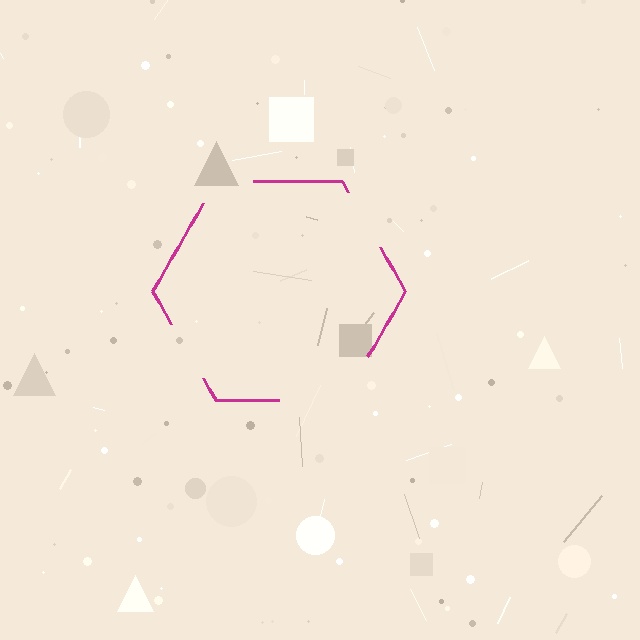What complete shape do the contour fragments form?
The contour fragments form a hexagon.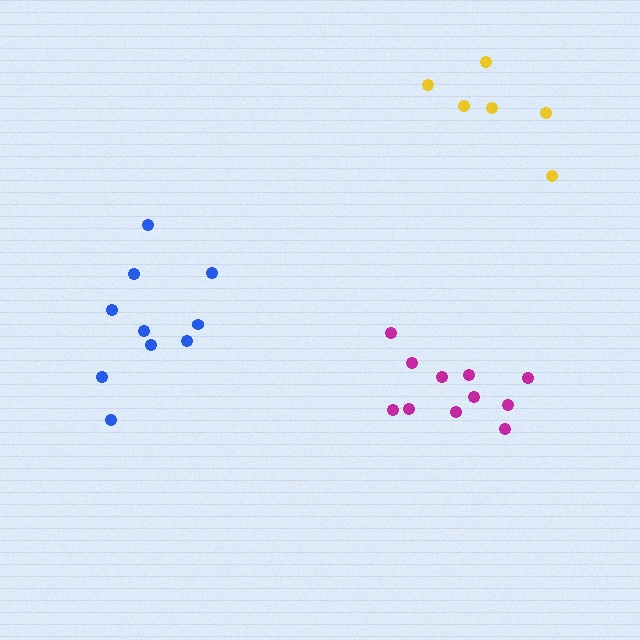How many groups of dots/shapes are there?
There are 3 groups.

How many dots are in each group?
Group 1: 11 dots, Group 2: 11 dots, Group 3: 6 dots (28 total).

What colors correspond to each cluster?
The clusters are colored: blue, magenta, yellow.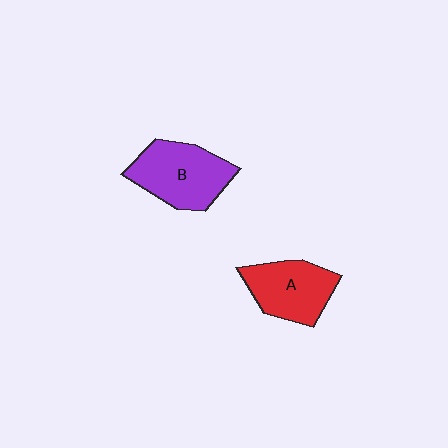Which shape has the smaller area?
Shape A (red).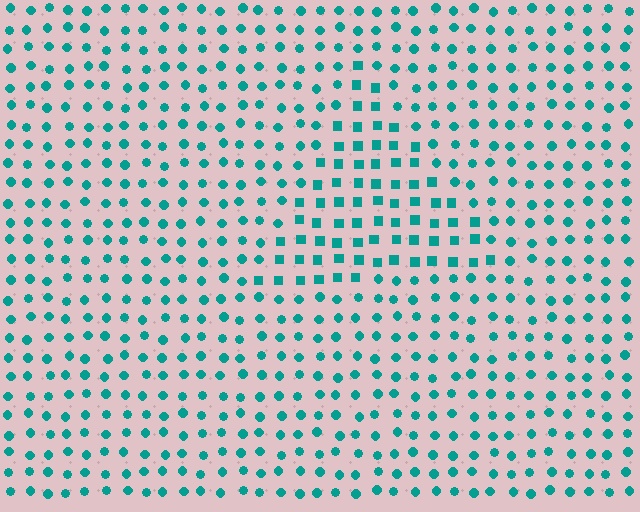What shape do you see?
I see a triangle.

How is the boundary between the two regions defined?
The boundary is defined by a change in element shape: squares inside vs. circles outside. All elements share the same color and spacing.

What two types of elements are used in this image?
The image uses squares inside the triangle region and circles outside it.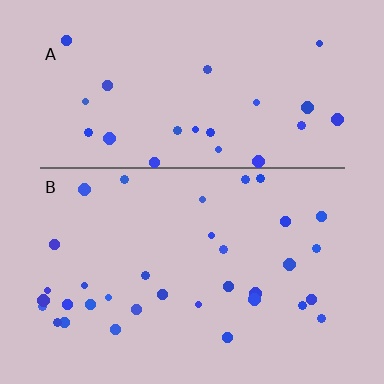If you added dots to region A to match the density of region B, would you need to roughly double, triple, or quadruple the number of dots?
Approximately double.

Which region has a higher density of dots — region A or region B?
B (the bottom).